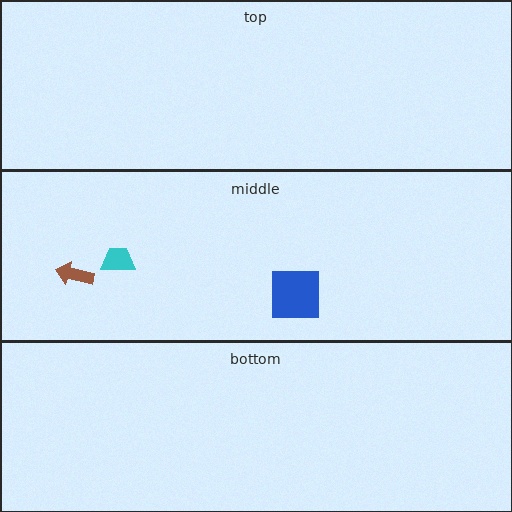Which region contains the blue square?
The middle region.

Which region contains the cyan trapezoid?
The middle region.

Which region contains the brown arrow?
The middle region.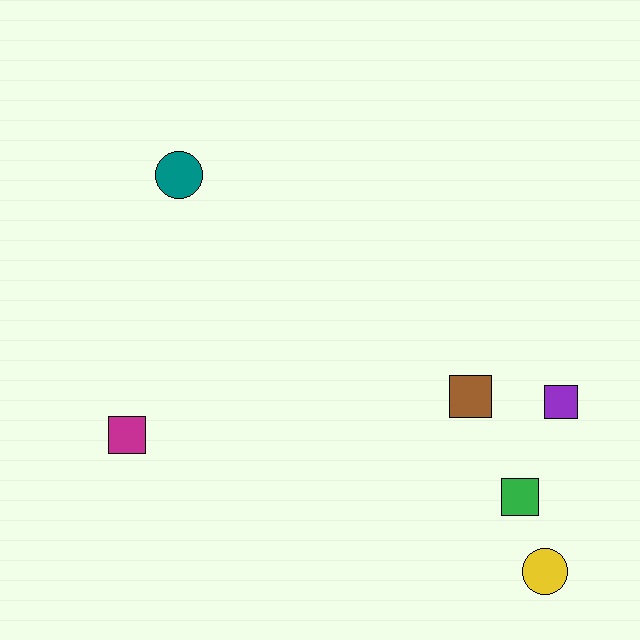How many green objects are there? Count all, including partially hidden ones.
There is 1 green object.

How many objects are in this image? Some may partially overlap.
There are 6 objects.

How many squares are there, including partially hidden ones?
There are 4 squares.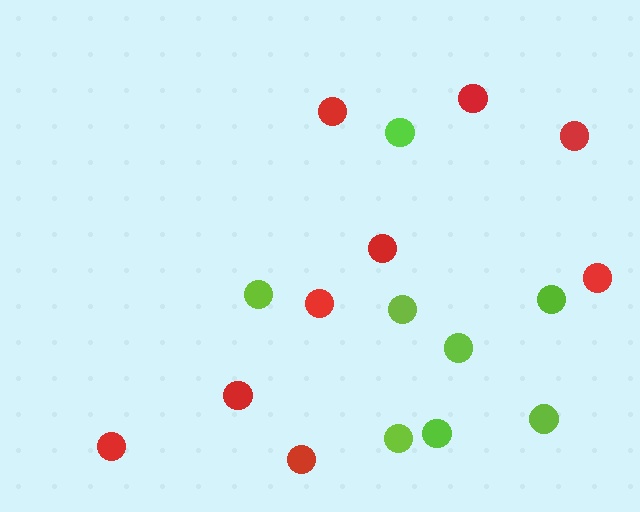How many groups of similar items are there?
There are 2 groups: one group of lime circles (8) and one group of red circles (9).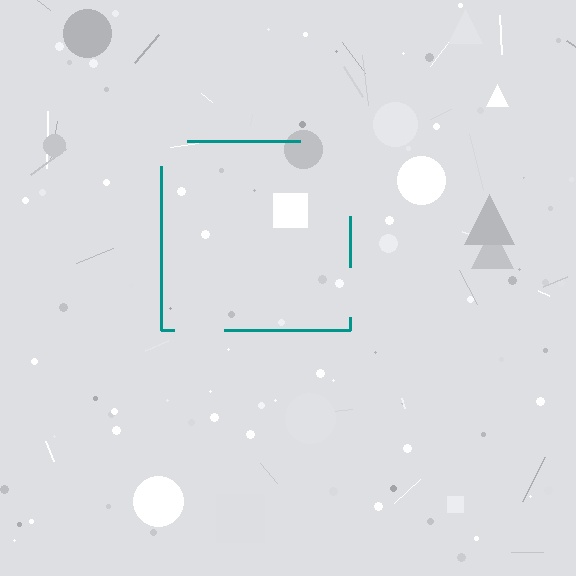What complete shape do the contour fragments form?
The contour fragments form a square.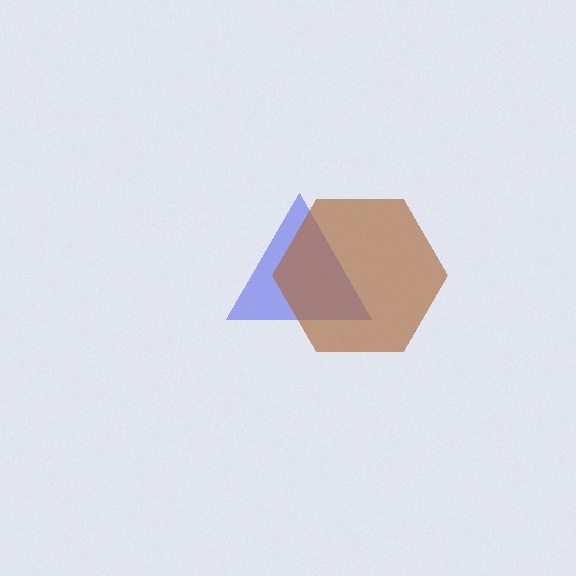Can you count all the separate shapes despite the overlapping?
Yes, there are 2 separate shapes.